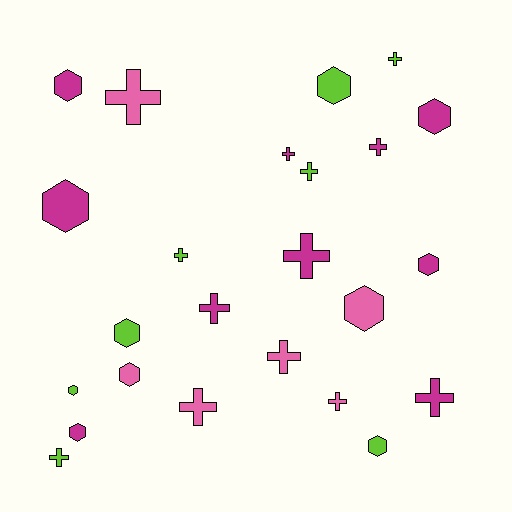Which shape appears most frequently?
Cross, with 13 objects.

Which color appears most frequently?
Magenta, with 10 objects.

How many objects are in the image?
There are 24 objects.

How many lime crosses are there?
There are 4 lime crosses.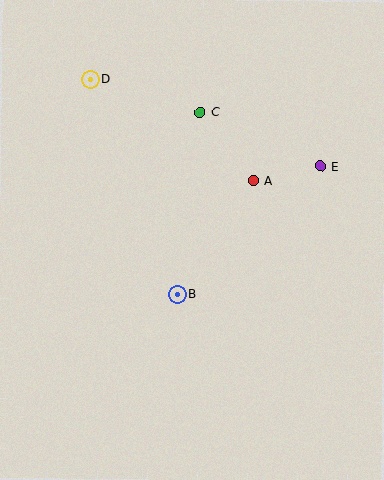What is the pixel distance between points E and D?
The distance between E and D is 246 pixels.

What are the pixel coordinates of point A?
Point A is at (253, 180).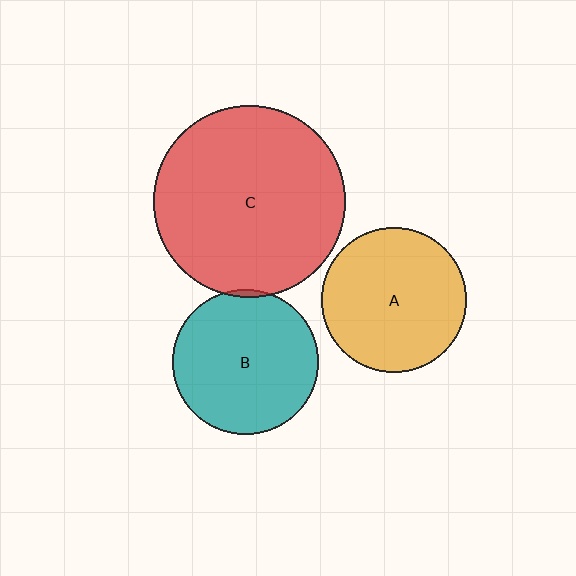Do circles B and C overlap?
Yes.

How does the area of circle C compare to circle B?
Approximately 1.7 times.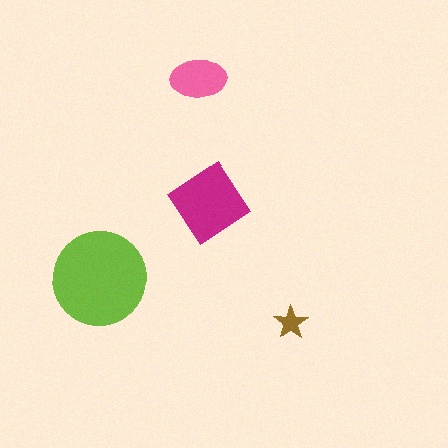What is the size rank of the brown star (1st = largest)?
4th.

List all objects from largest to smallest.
The lime circle, the magenta diamond, the pink ellipse, the brown star.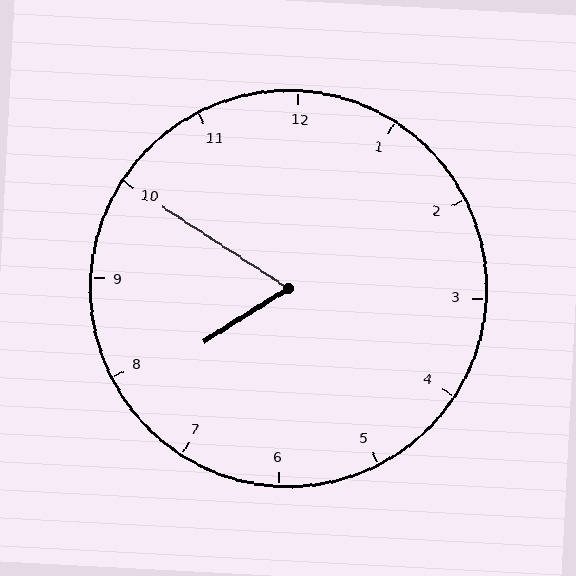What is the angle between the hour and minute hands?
Approximately 65 degrees.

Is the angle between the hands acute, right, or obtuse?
It is acute.